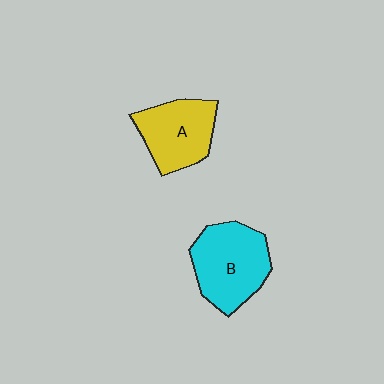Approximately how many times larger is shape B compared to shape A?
Approximately 1.2 times.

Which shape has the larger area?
Shape B (cyan).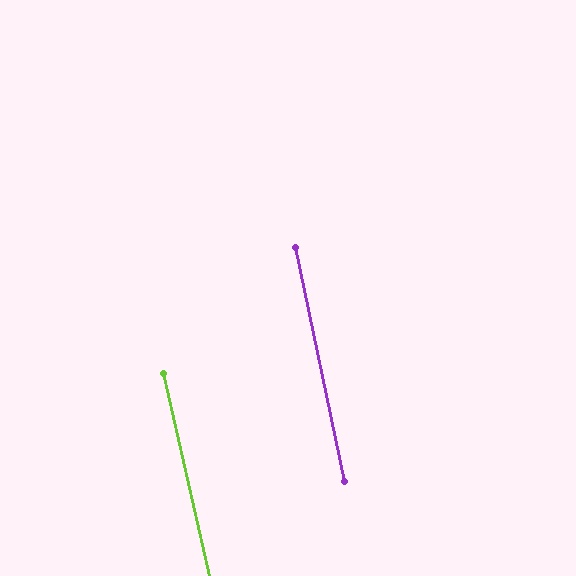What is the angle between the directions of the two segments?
Approximately 1 degree.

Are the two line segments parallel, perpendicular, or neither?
Parallel — their directions differ by only 1.3°.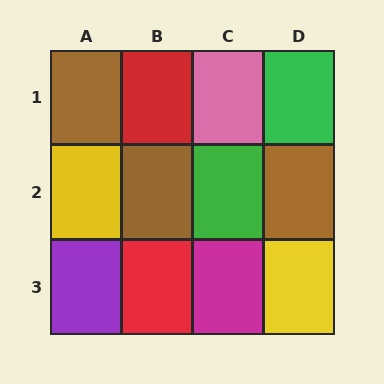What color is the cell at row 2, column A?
Yellow.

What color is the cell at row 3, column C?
Magenta.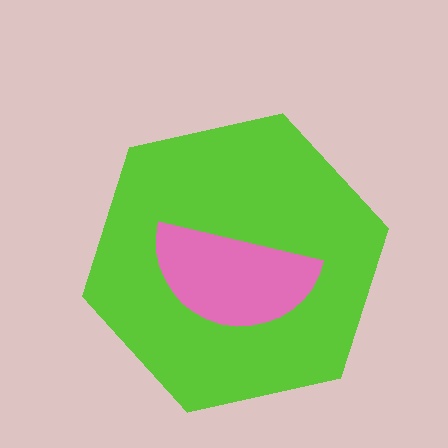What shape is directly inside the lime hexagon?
The pink semicircle.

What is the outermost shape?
The lime hexagon.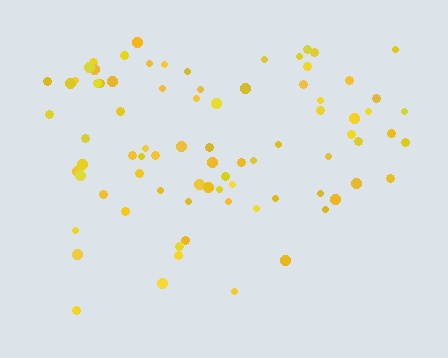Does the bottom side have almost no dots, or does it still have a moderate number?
Still a moderate number, just noticeably fewer than the top.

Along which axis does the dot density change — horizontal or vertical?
Vertical.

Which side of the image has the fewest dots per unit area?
The bottom.